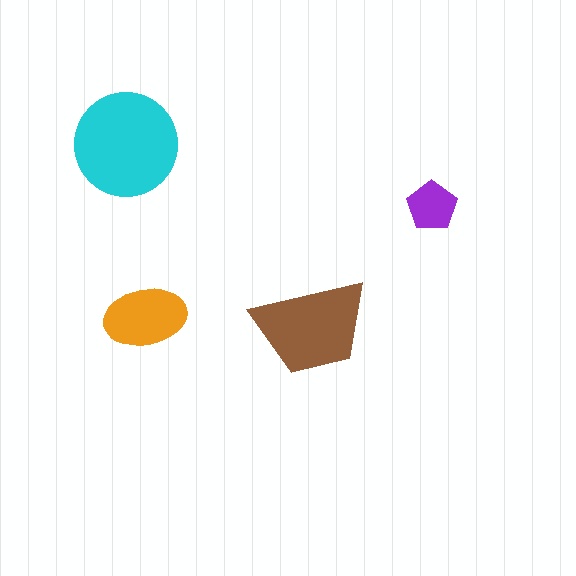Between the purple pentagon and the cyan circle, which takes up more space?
The cyan circle.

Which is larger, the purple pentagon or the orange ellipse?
The orange ellipse.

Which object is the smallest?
The purple pentagon.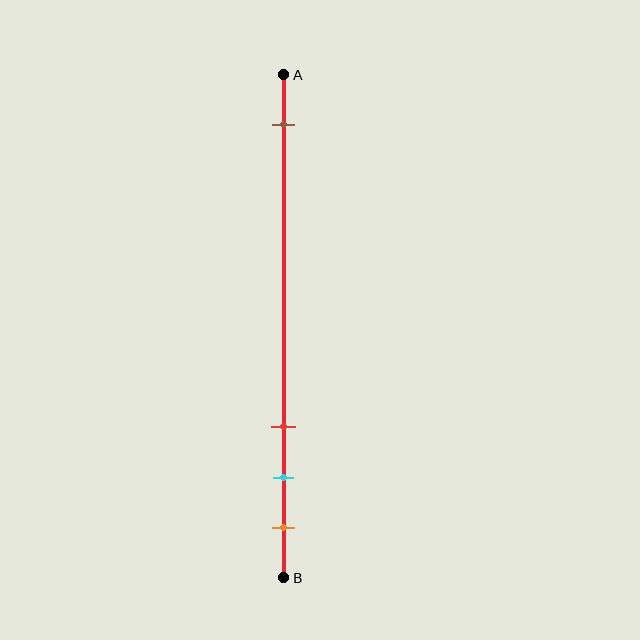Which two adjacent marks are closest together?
The cyan and orange marks are the closest adjacent pair.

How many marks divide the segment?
There are 4 marks dividing the segment.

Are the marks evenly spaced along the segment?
No, the marks are not evenly spaced.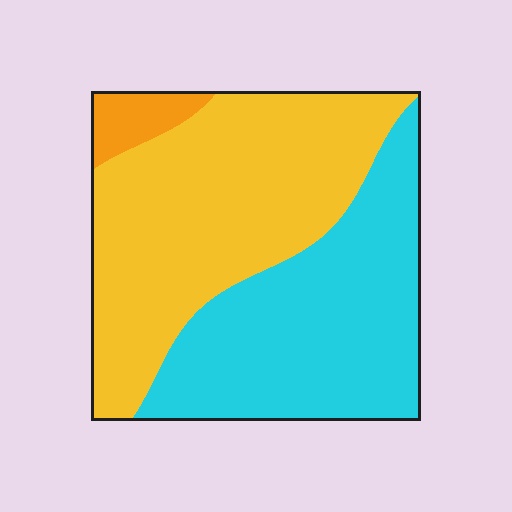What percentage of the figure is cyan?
Cyan covers 44% of the figure.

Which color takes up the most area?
Yellow, at roughly 50%.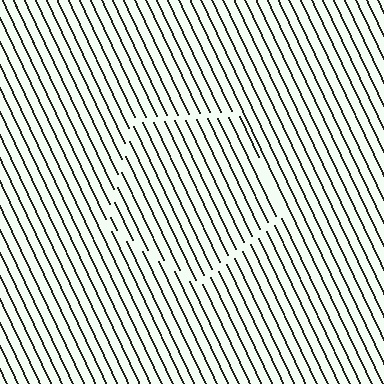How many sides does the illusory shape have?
5 sides — the line-ends trace a pentagon.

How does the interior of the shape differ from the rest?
The interior of the shape contains the same grating, shifted by half a period — the contour is defined by the phase discontinuity where line-ends from the inner and outer gratings abut.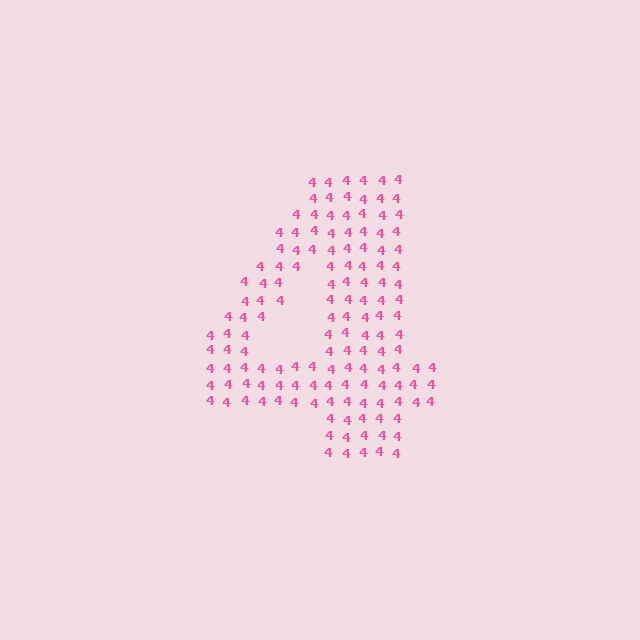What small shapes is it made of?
It is made of small digit 4's.